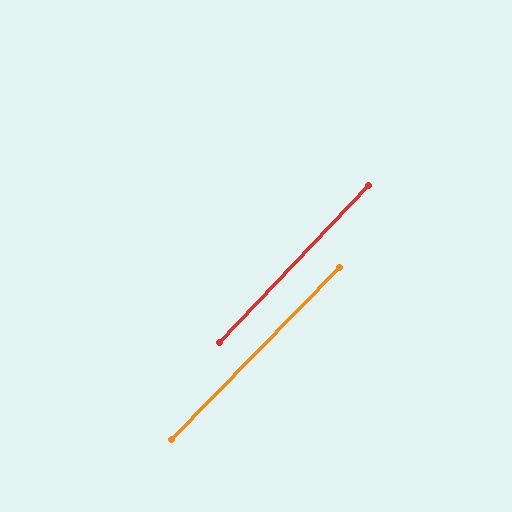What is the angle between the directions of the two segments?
Approximately 1 degree.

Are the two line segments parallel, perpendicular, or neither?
Parallel — their directions differ by only 0.7°.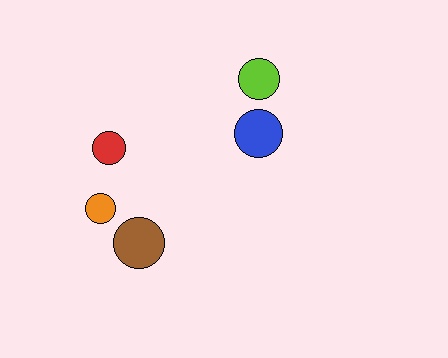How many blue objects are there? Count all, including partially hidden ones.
There is 1 blue object.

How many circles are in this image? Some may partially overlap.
There are 5 circles.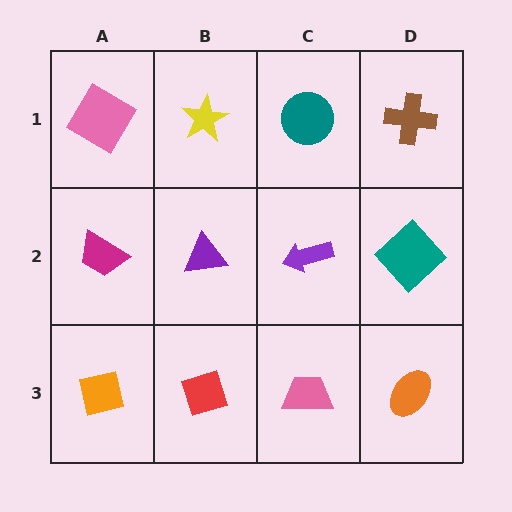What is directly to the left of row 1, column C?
A yellow star.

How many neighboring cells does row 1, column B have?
3.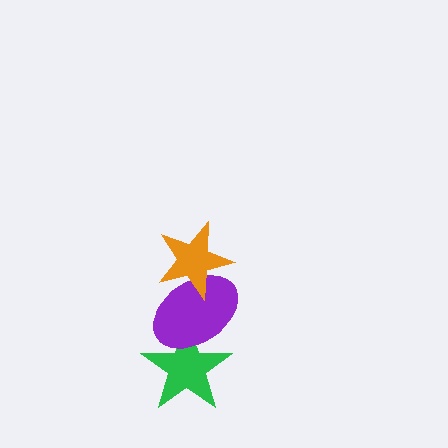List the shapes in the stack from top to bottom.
From top to bottom: the orange star, the purple ellipse, the green star.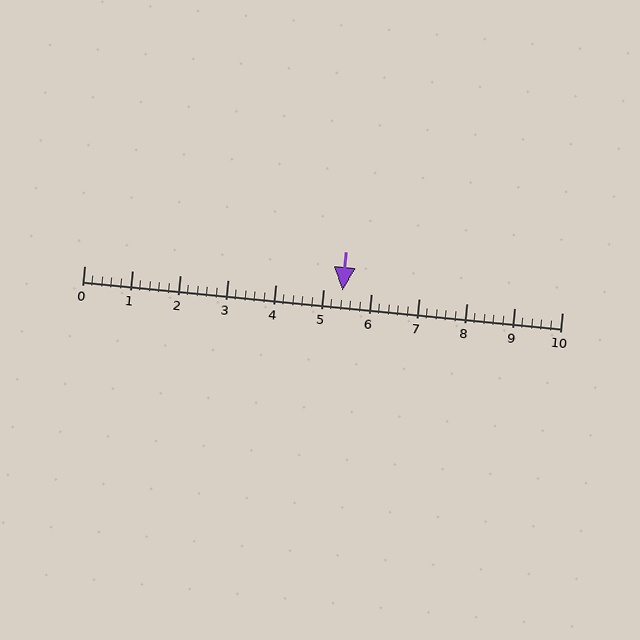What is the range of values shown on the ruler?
The ruler shows values from 0 to 10.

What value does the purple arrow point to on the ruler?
The purple arrow points to approximately 5.4.